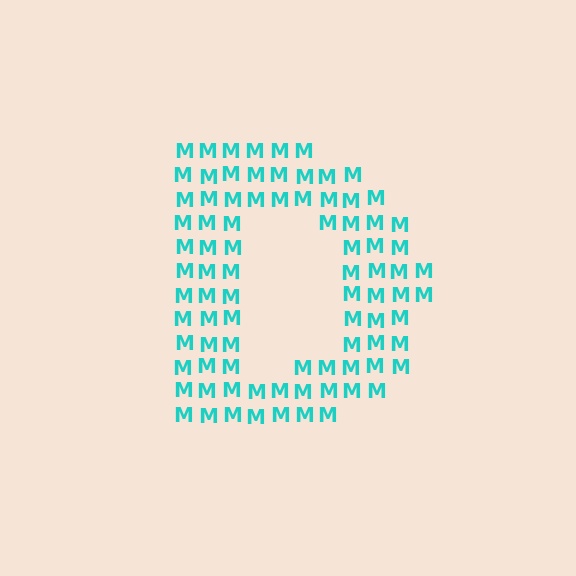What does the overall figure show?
The overall figure shows the letter D.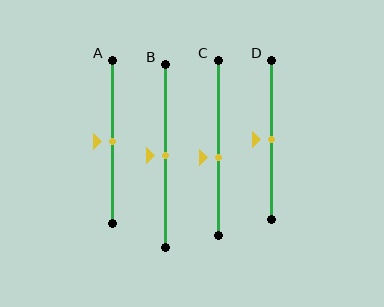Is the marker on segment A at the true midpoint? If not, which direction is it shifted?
Yes, the marker on segment A is at the true midpoint.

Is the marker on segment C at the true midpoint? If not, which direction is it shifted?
No, the marker on segment C is shifted downward by about 5% of the segment length.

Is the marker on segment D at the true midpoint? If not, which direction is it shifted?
Yes, the marker on segment D is at the true midpoint.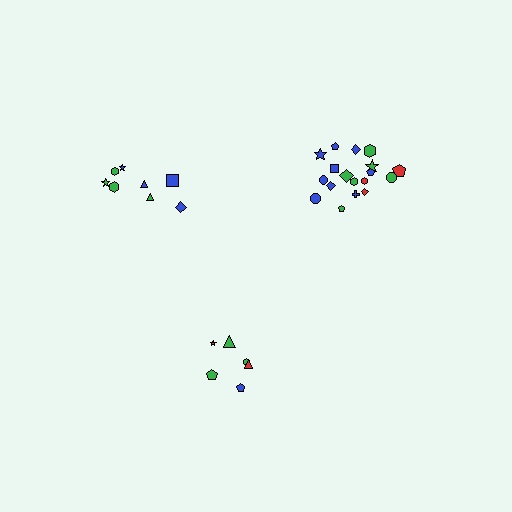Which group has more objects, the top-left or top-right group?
The top-right group.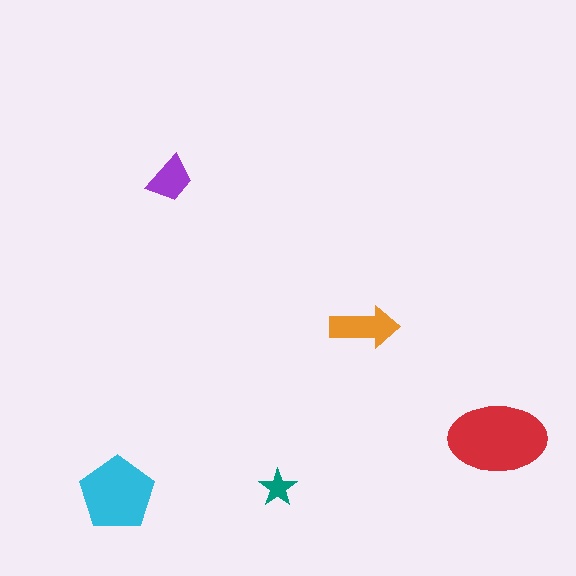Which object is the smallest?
The teal star.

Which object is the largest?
The red ellipse.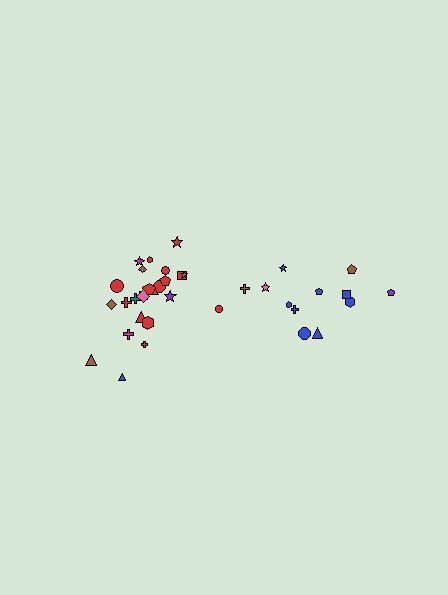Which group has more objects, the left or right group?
The left group.